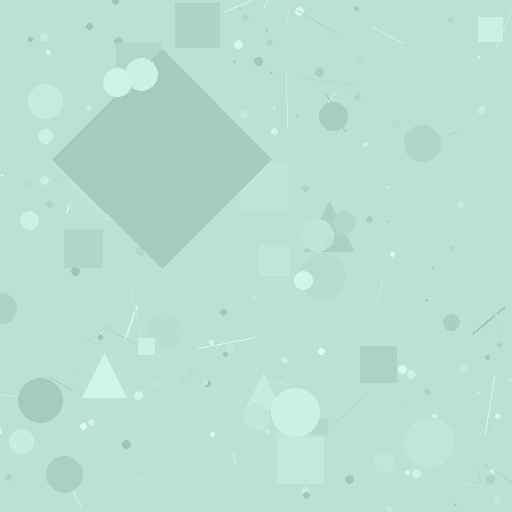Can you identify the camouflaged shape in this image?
The camouflaged shape is a diamond.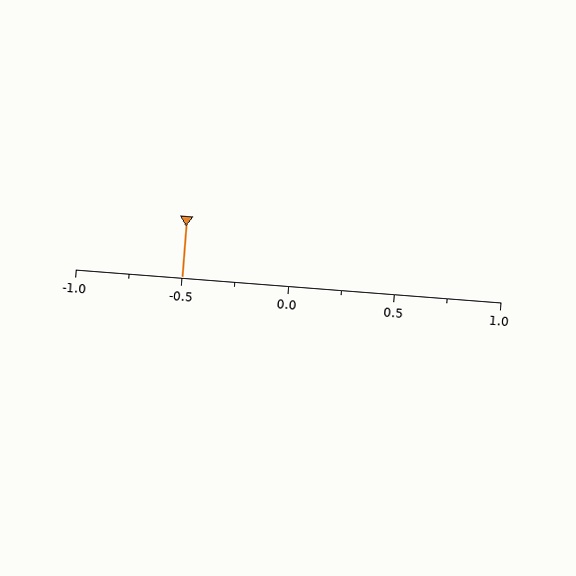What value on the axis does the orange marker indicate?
The marker indicates approximately -0.5.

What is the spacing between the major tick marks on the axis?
The major ticks are spaced 0.5 apart.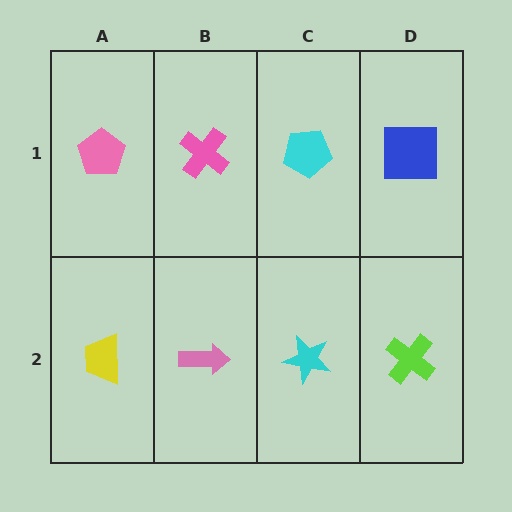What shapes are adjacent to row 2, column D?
A blue square (row 1, column D), a cyan star (row 2, column C).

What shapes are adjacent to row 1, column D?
A lime cross (row 2, column D), a cyan pentagon (row 1, column C).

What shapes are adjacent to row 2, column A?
A pink pentagon (row 1, column A), a pink arrow (row 2, column B).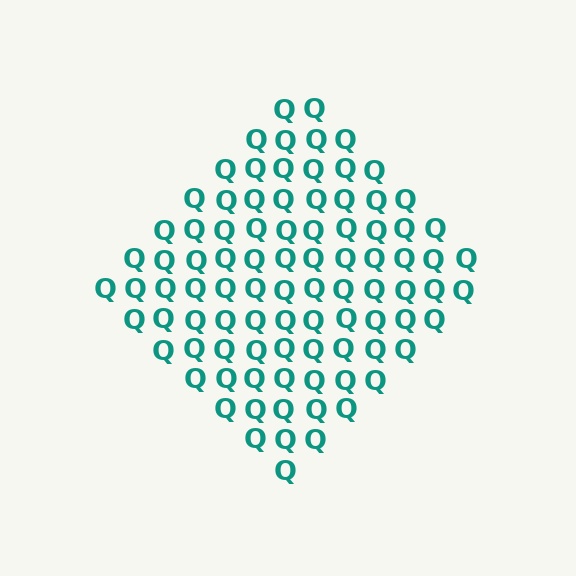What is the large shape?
The large shape is a diamond.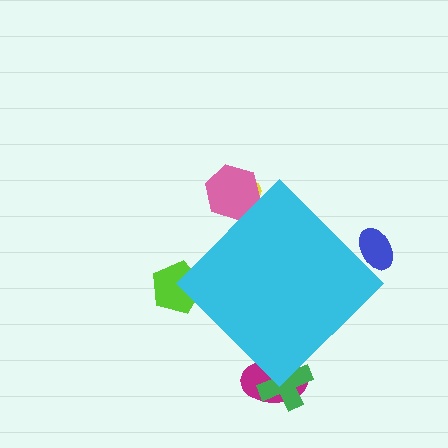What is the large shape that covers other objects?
A cyan diamond.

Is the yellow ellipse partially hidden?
Yes, the yellow ellipse is partially hidden behind the cyan diamond.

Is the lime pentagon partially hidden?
Yes, the lime pentagon is partially hidden behind the cyan diamond.